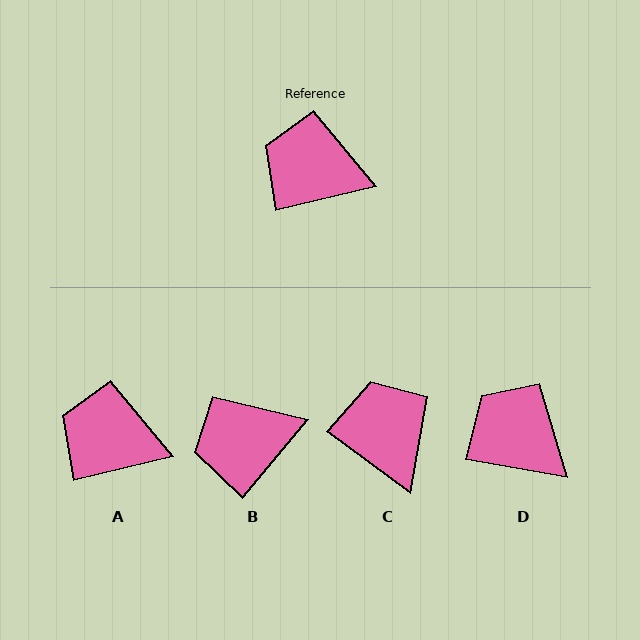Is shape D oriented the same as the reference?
No, it is off by about 23 degrees.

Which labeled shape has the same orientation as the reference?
A.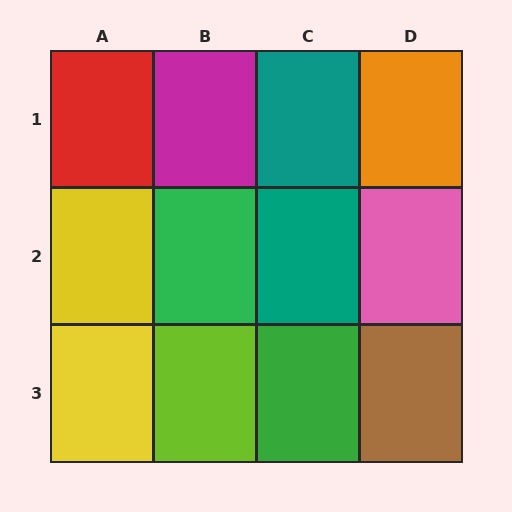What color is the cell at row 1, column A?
Red.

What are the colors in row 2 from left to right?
Yellow, green, teal, pink.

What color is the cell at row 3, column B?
Lime.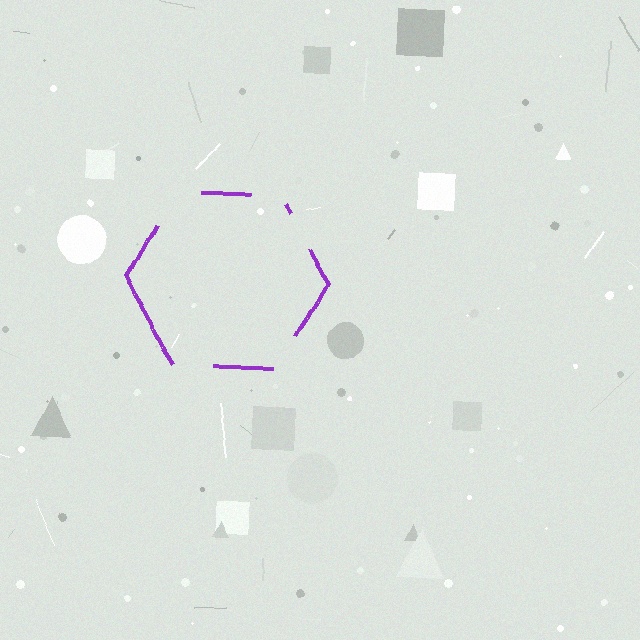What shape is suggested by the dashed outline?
The dashed outline suggests a hexagon.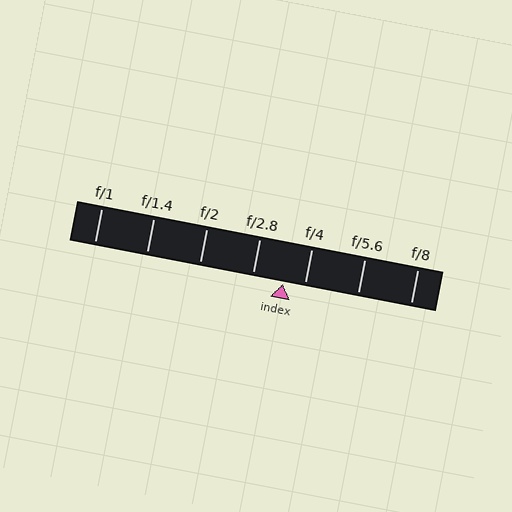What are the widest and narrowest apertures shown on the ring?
The widest aperture shown is f/1 and the narrowest is f/8.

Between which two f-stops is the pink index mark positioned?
The index mark is between f/2.8 and f/4.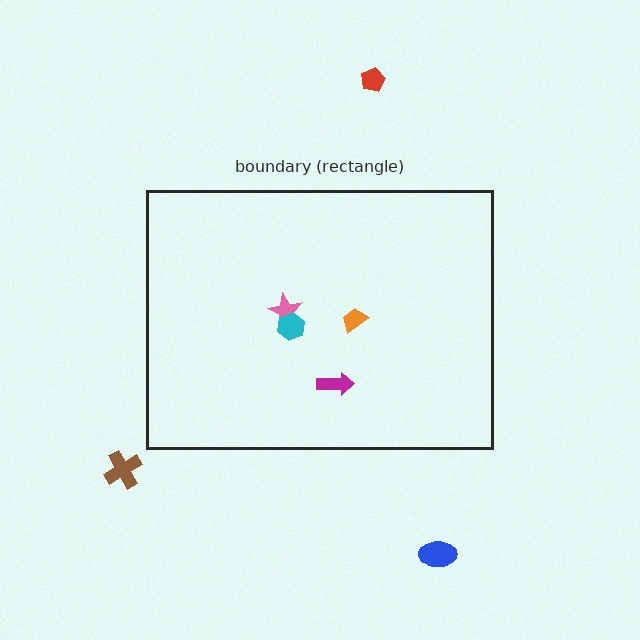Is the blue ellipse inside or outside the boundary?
Outside.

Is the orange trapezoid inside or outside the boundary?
Inside.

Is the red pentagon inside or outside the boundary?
Outside.